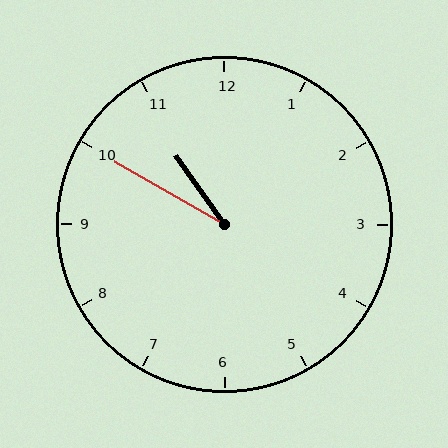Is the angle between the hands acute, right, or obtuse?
It is acute.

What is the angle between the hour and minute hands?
Approximately 25 degrees.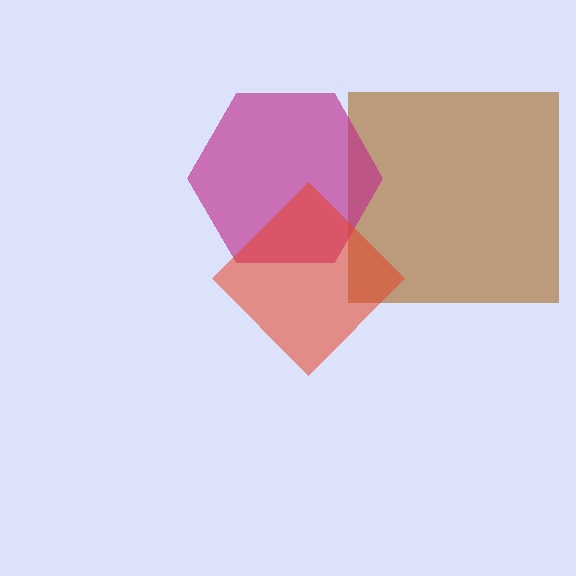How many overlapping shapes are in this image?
There are 3 overlapping shapes in the image.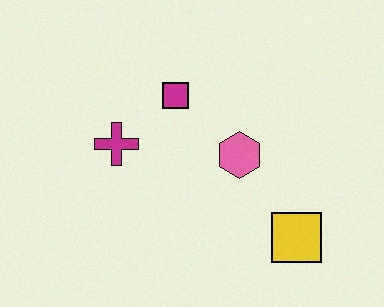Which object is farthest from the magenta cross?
The yellow square is farthest from the magenta cross.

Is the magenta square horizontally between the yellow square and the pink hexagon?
No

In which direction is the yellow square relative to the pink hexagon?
The yellow square is below the pink hexagon.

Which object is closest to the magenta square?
The magenta cross is closest to the magenta square.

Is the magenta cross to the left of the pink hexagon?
Yes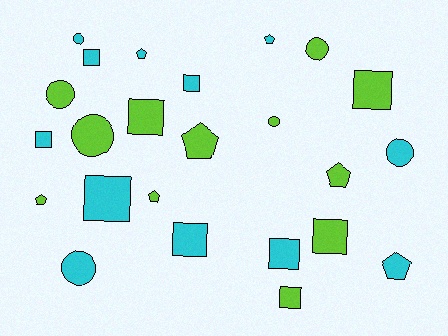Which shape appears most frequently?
Square, with 10 objects.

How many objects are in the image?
There are 24 objects.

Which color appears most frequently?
Cyan, with 12 objects.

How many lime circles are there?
There are 4 lime circles.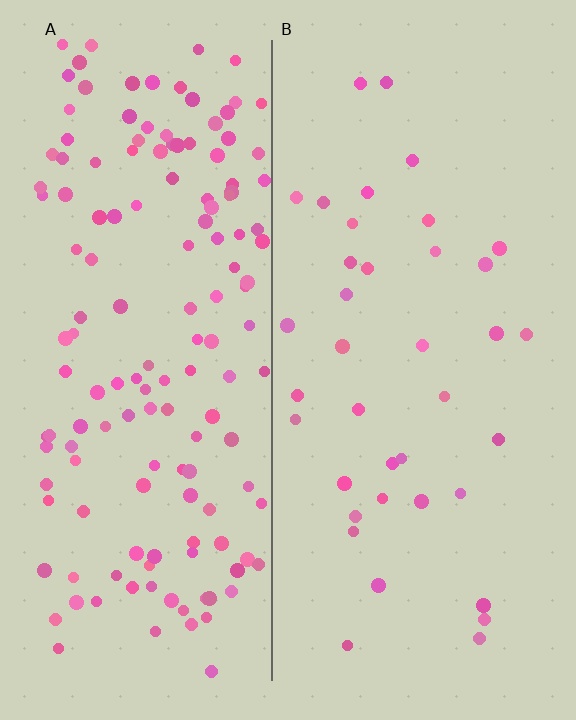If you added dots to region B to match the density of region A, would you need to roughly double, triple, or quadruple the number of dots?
Approximately quadruple.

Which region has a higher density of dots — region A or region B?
A (the left).